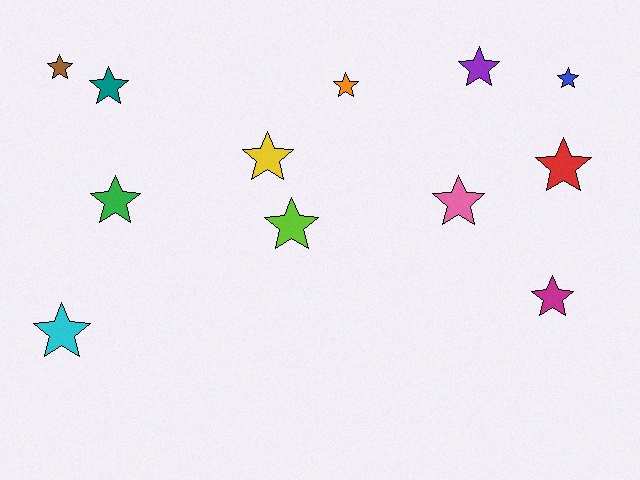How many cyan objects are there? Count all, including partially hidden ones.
There is 1 cyan object.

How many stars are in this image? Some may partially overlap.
There are 12 stars.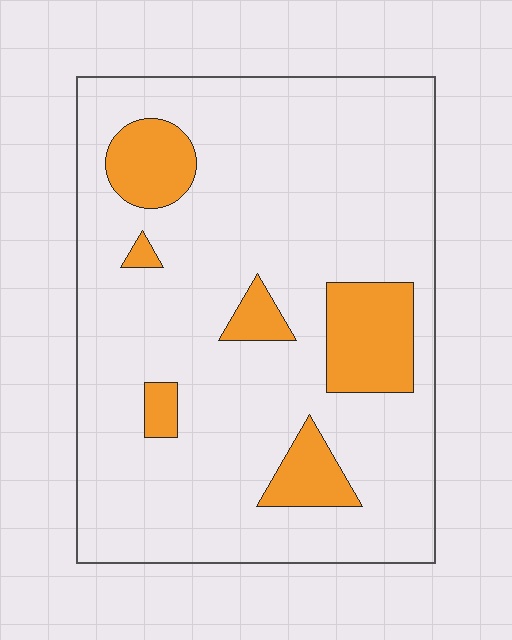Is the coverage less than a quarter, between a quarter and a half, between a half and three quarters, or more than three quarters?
Less than a quarter.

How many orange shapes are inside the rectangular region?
6.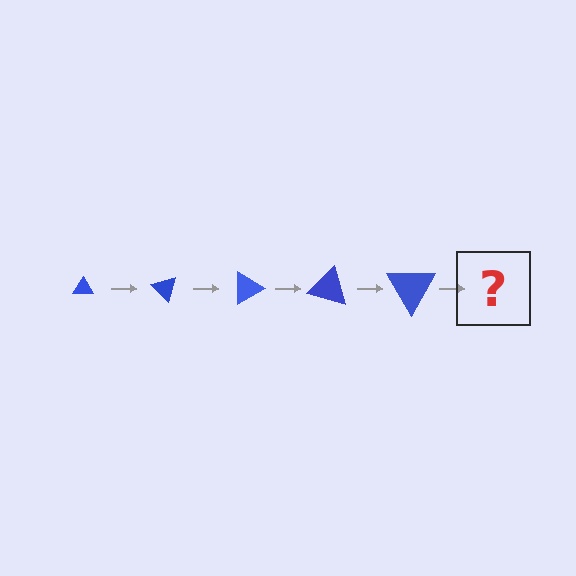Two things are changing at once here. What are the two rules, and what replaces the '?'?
The two rules are that the triangle grows larger each step and it rotates 45 degrees each step. The '?' should be a triangle, larger than the previous one and rotated 225 degrees from the start.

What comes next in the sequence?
The next element should be a triangle, larger than the previous one and rotated 225 degrees from the start.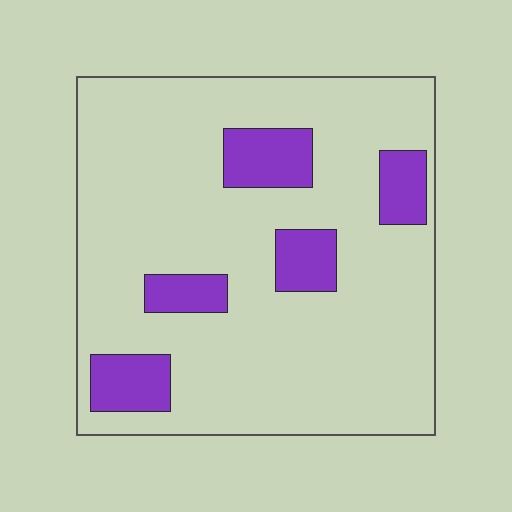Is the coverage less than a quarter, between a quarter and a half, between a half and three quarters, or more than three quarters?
Less than a quarter.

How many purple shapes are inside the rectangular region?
5.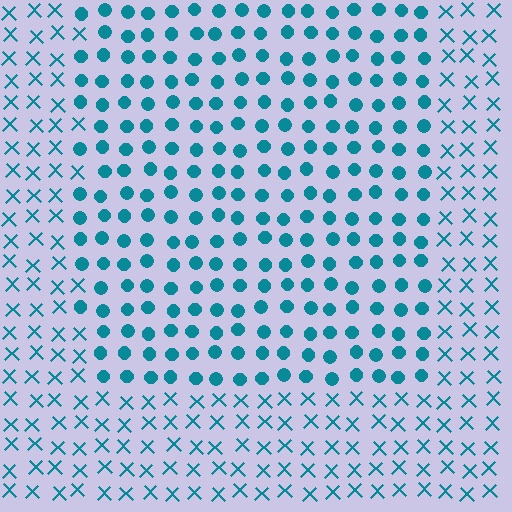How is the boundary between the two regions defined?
The boundary is defined by a change in element shape: circles inside vs. X marks outside. All elements share the same color and spacing.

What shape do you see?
I see a rectangle.